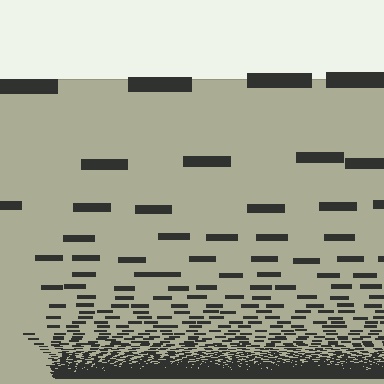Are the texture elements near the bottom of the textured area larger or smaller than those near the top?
Smaller. The gradient is inverted — elements near the bottom are smaller and denser.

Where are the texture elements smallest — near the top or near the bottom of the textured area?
Near the bottom.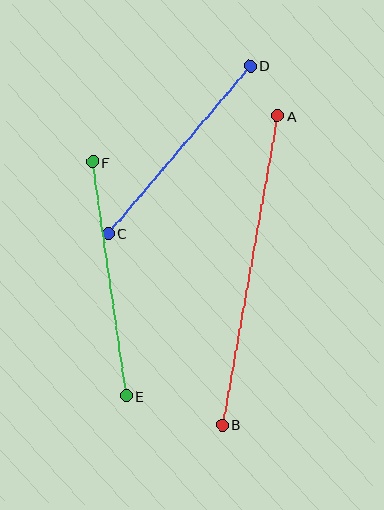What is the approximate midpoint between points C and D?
The midpoint is at approximately (179, 149) pixels.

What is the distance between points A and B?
The distance is approximately 314 pixels.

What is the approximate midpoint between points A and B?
The midpoint is at approximately (250, 270) pixels.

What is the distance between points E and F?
The distance is approximately 236 pixels.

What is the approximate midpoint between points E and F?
The midpoint is at approximately (110, 279) pixels.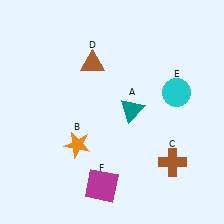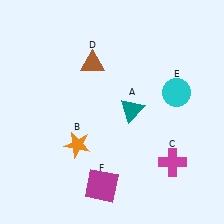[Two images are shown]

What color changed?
The cross (C) changed from brown in Image 1 to magenta in Image 2.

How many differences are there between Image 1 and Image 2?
There is 1 difference between the two images.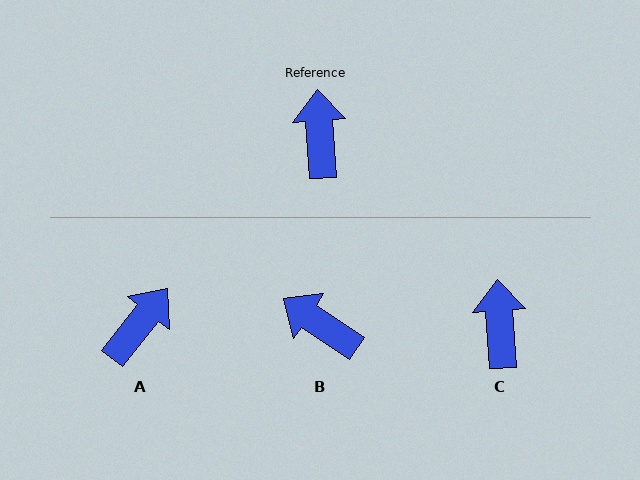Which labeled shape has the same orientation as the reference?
C.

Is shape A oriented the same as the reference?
No, it is off by about 42 degrees.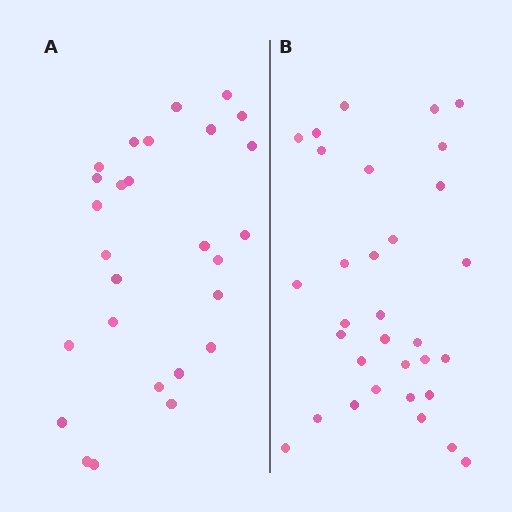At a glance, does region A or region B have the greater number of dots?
Region B (the right region) has more dots.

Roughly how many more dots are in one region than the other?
Region B has about 5 more dots than region A.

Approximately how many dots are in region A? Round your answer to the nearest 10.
About 30 dots. (The exact count is 27, which rounds to 30.)